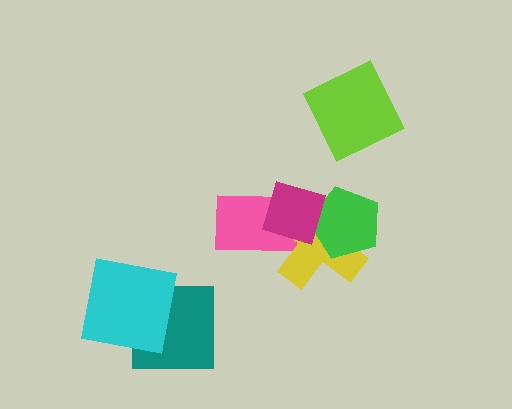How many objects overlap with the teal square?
1 object overlaps with the teal square.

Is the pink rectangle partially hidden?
Yes, it is partially covered by another shape.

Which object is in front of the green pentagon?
The magenta diamond is in front of the green pentagon.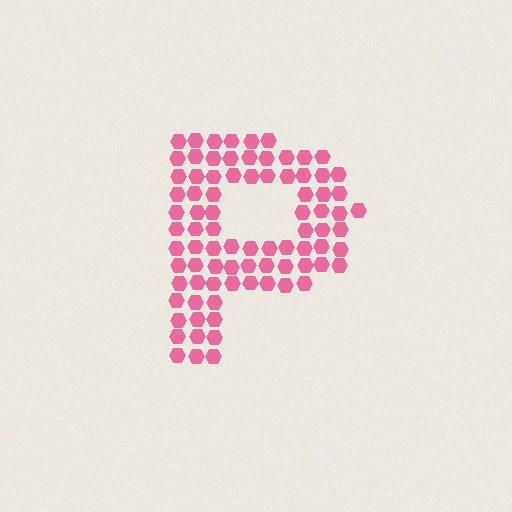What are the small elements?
The small elements are hexagons.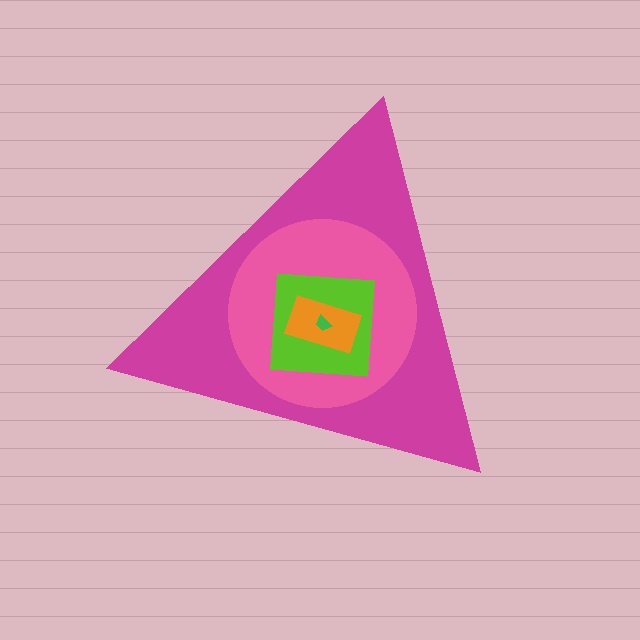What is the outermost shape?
The magenta triangle.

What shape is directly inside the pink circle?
The lime square.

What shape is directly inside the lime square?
The orange rectangle.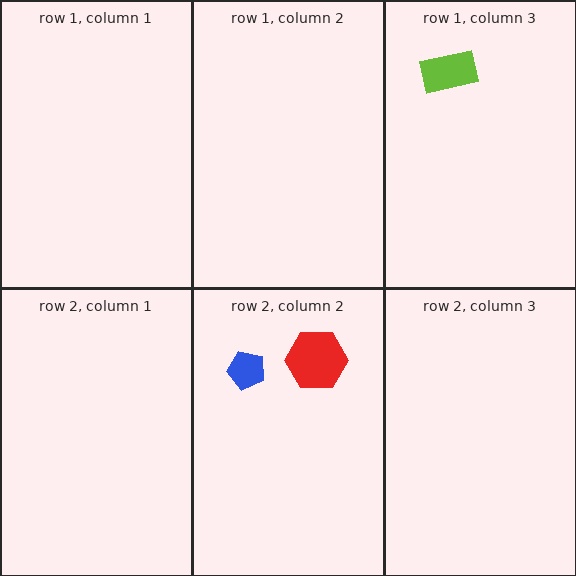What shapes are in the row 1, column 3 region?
The lime rectangle.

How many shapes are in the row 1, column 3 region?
1.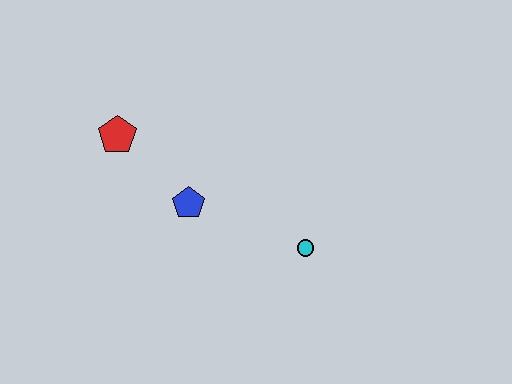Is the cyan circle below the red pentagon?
Yes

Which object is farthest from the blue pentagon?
The cyan circle is farthest from the blue pentagon.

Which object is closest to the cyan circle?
The blue pentagon is closest to the cyan circle.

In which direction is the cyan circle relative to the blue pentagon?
The cyan circle is to the right of the blue pentagon.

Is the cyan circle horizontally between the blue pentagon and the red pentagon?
No